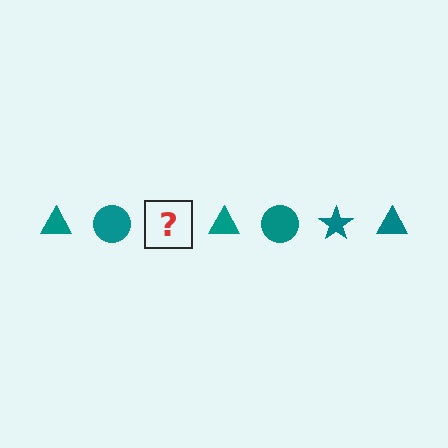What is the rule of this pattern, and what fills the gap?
The rule is that the pattern cycles through triangle, circle, star shapes in teal. The gap should be filled with a teal star.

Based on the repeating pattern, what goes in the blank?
The blank should be a teal star.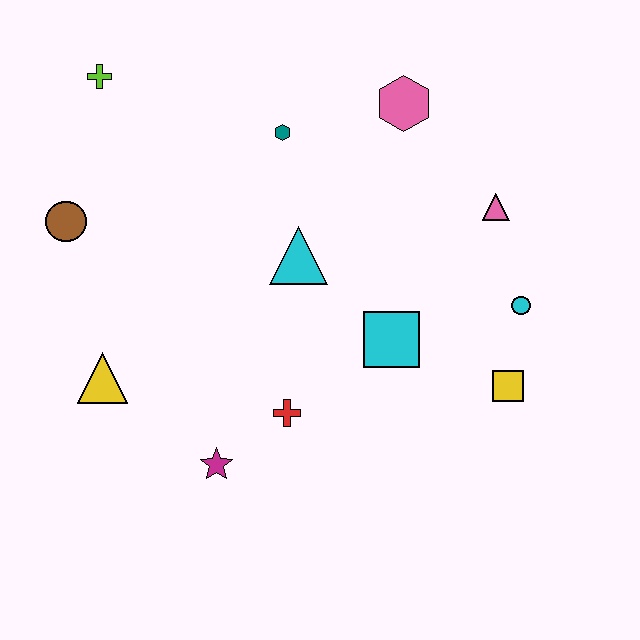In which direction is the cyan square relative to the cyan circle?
The cyan square is to the left of the cyan circle.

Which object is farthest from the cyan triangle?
The lime cross is farthest from the cyan triangle.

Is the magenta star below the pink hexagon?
Yes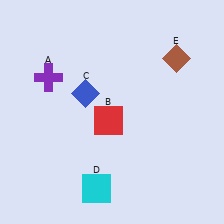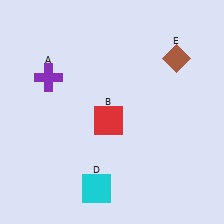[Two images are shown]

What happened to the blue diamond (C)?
The blue diamond (C) was removed in Image 2. It was in the top-left area of Image 1.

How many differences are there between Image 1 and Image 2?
There is 1 difference between the two images.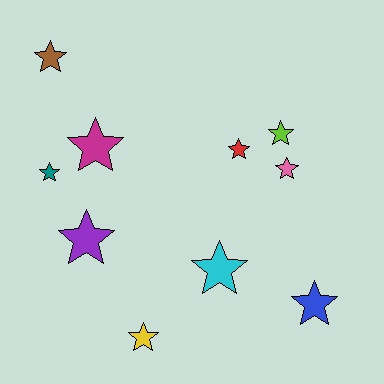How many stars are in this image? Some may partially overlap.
There are 10 stars.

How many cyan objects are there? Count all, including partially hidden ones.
There is 1 cyan object.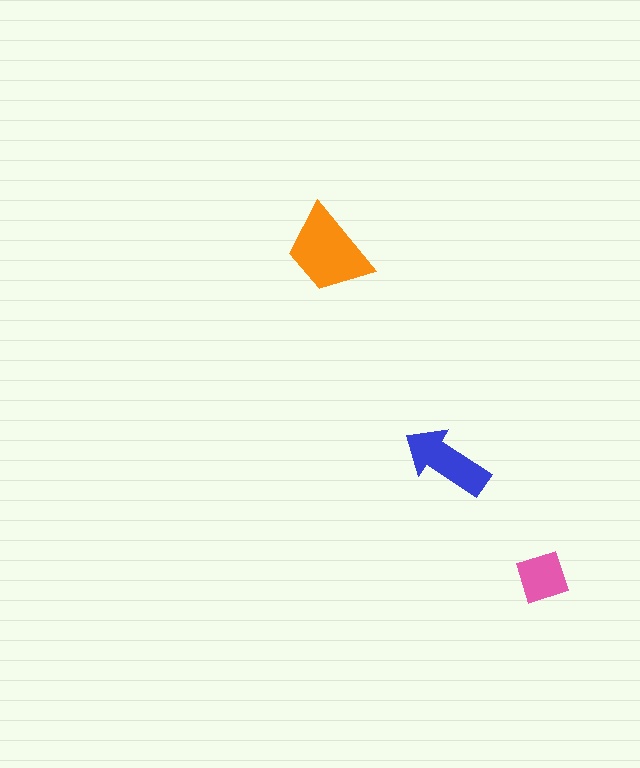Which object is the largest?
The orange trapezoid.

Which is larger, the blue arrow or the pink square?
The blue arrow.